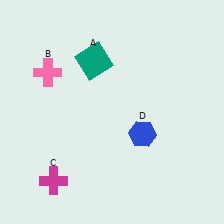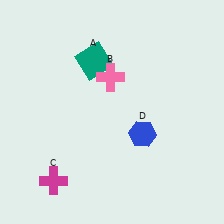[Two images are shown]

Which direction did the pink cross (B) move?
The pink cross (B) moved right.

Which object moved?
The pink cross (B) moved right.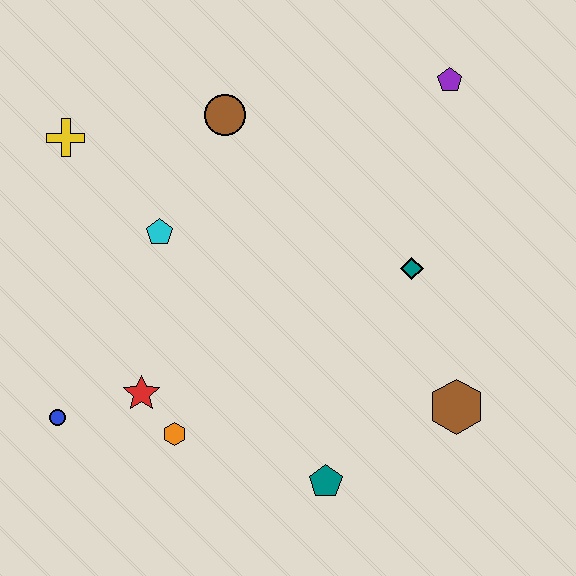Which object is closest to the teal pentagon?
The brown hexagon is closest to the teal pentagon.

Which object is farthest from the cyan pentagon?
The brown hexagon is farthest from the cyan pentagon.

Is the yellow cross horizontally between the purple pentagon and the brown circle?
No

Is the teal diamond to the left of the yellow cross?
No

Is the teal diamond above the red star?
Yes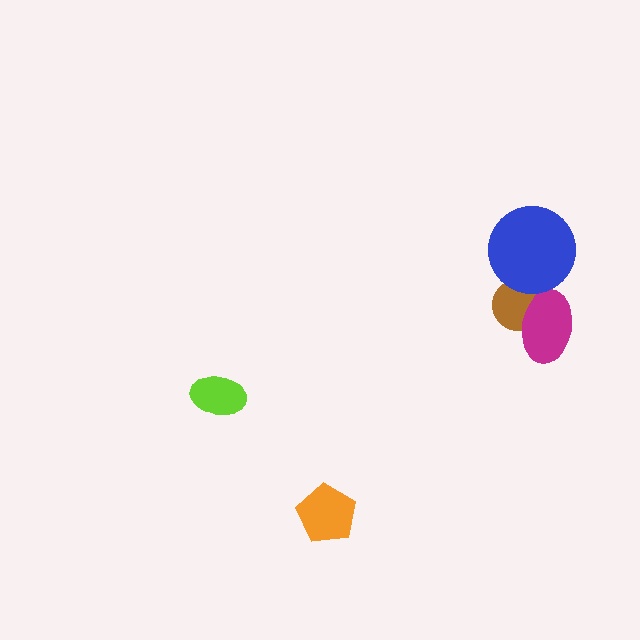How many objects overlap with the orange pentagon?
0 objects overlap with the orange pentagon.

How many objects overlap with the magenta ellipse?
1 object overlaps with the magenta ellipse.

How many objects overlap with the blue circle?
1 object overlaps with the blue circle.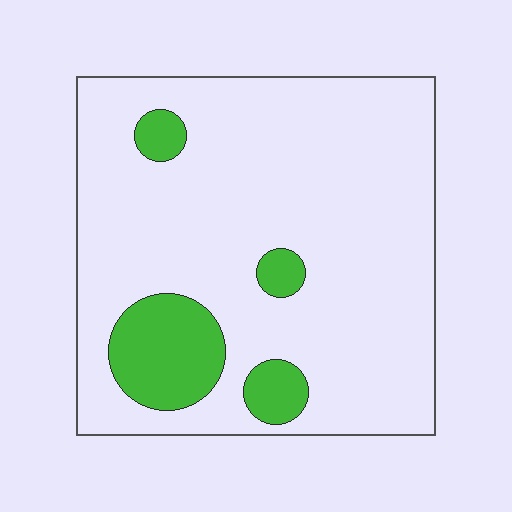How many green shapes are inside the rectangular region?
4.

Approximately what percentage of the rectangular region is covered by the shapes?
Approximately 15%.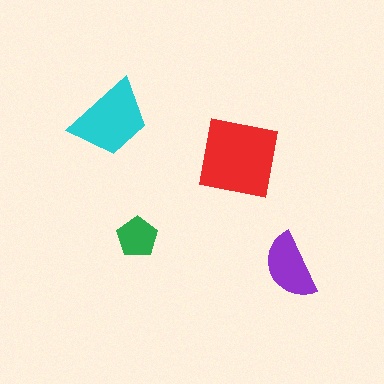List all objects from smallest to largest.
The green pentagon, the purple semicircle, the cyan trapezoid, the red square.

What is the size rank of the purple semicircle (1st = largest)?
3rd.